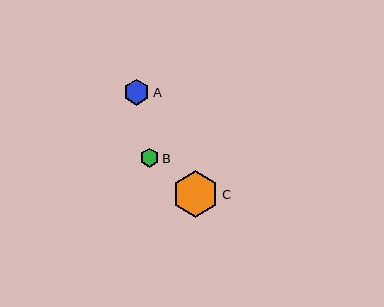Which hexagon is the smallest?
Hexagon B is the smallest with a size of approximately 19 pixels.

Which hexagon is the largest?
Hexagon C is the largest with a size of approximately 46 pixels.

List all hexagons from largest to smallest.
From largest to smallest: C, A, B.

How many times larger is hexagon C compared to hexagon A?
Hexagon C is approximately 1.8 times the size of hexagon A.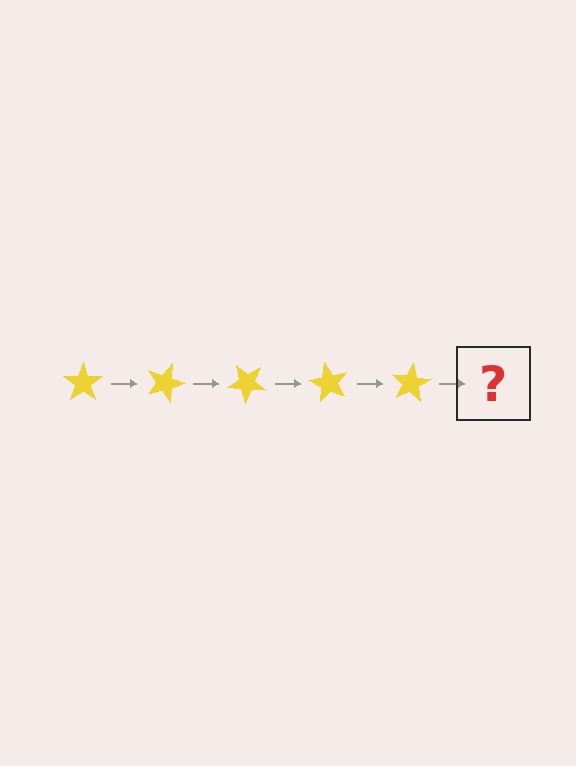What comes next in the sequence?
The next element should be a yellow star rotated 100 degrees.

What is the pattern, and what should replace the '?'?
The pattern is that the star rotates 20 degrees each step. The '?' should be a yellow star rotated 100 degrees.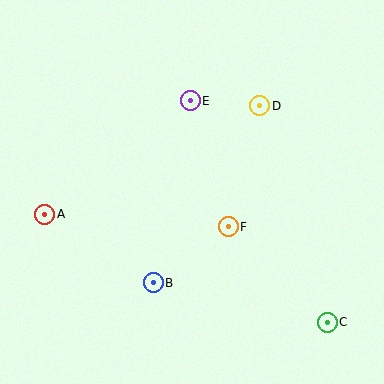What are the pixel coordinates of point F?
Point F is at (228, 227).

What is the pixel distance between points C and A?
The distance between C and A is 303 pixels.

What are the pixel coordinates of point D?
Point D is at (260, 106).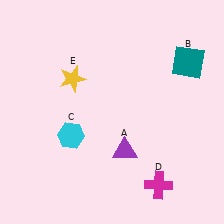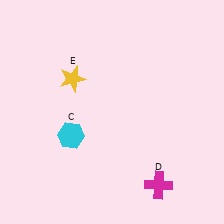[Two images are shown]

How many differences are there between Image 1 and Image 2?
There are 2 differences between the two images.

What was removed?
The purple triangle (A), the teal square (B) were removed in Image 2.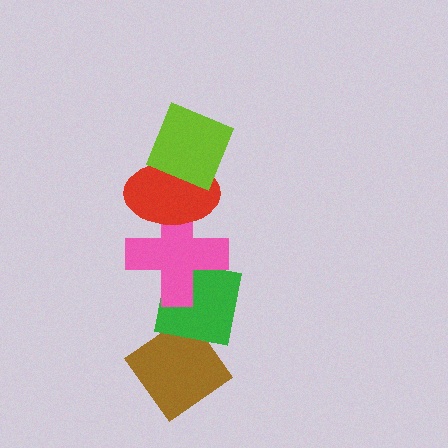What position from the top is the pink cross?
The pink cross is 3rd from the top.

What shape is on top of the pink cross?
The red ellipse is on top of the pink cross.